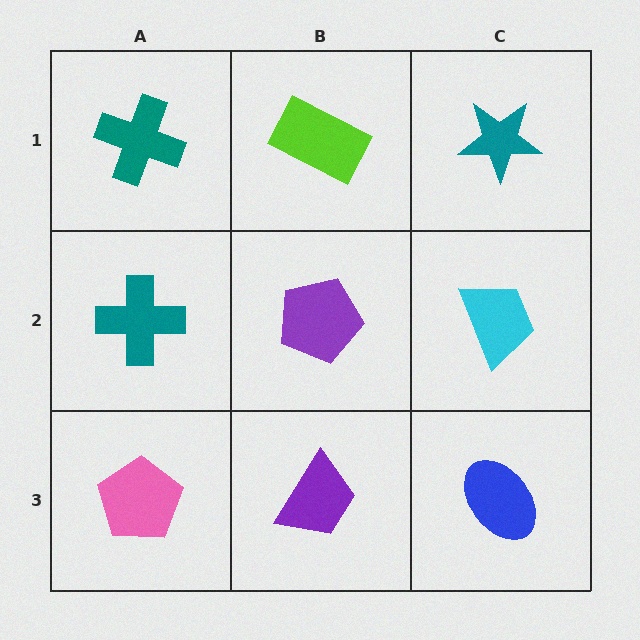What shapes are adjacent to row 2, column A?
A teal cross (row 1, column A), a pink pentagon (row 3, column A), a purple pentagon (row 2, column B).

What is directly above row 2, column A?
A teal cross.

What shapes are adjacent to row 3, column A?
A teal cross (row 2, column A), a purple trapezoid (row 3, column B).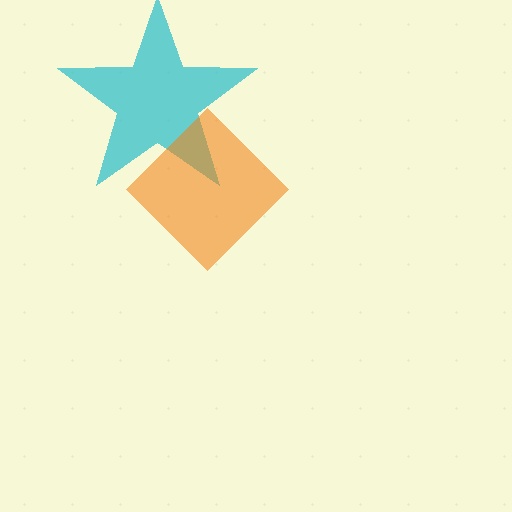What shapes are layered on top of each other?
The layered shapes are: a cyan star, an orange diamond.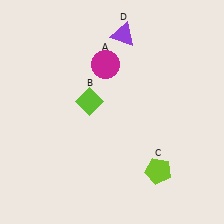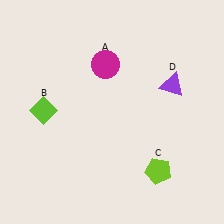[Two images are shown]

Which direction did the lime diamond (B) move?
The lime diamond (B) moved left.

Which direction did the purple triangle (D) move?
The purple triangle (D) moved down.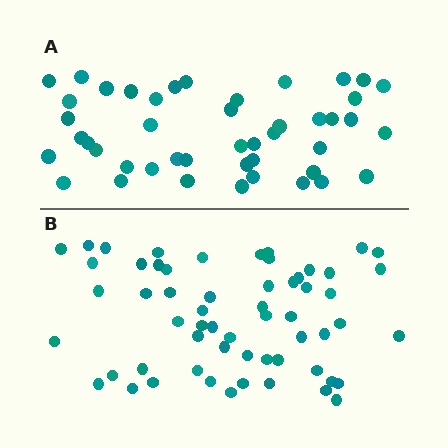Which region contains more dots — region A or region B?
Region B (the bottom region) has more dots.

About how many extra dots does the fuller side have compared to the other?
Region B has approximately 15 more dots than region A.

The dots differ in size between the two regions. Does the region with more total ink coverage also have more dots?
No. Region A has more total ink coverage because its dots are larger, but region B actually contains more individual dots. Total area can be misleading — the number of items is what matters here.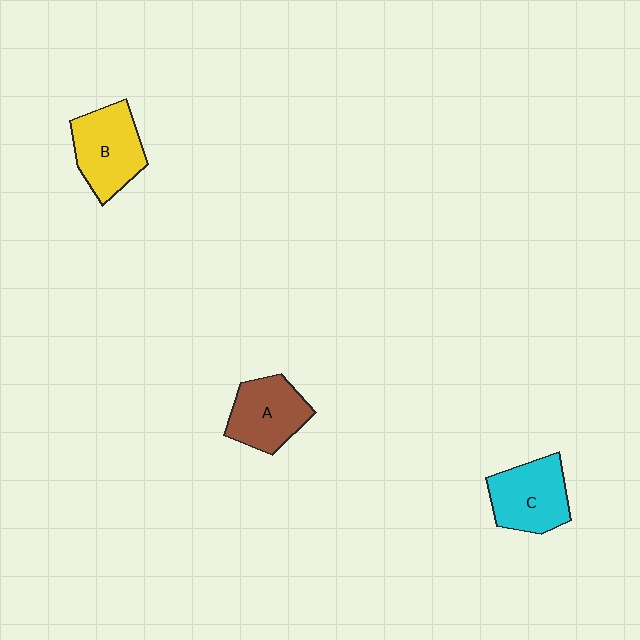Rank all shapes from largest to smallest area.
From largest to smallest: B (yellow), C (cyan), A (brown).